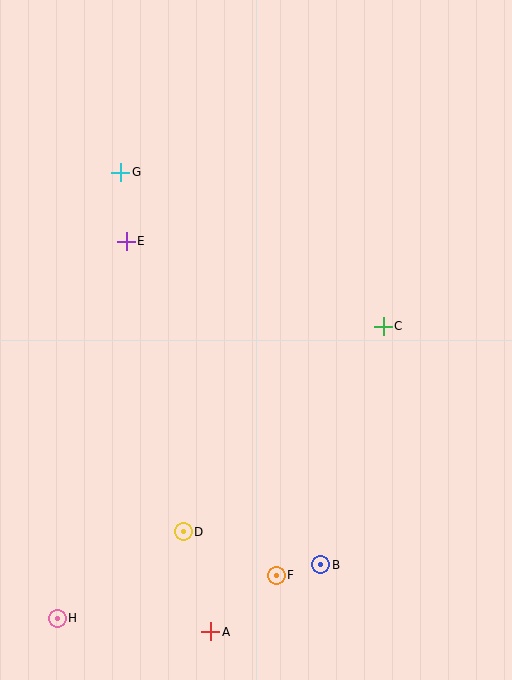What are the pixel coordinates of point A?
Point A is at (211, 632).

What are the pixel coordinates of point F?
Point F is at (276, 575).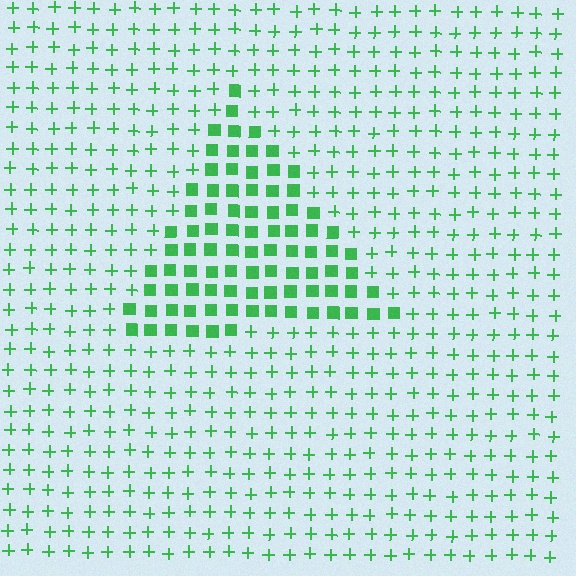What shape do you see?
I see a triangle.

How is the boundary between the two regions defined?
The boundary is defined by a change in element shape: squares inside vs. plus signs outside. All elements share the same color and spacing.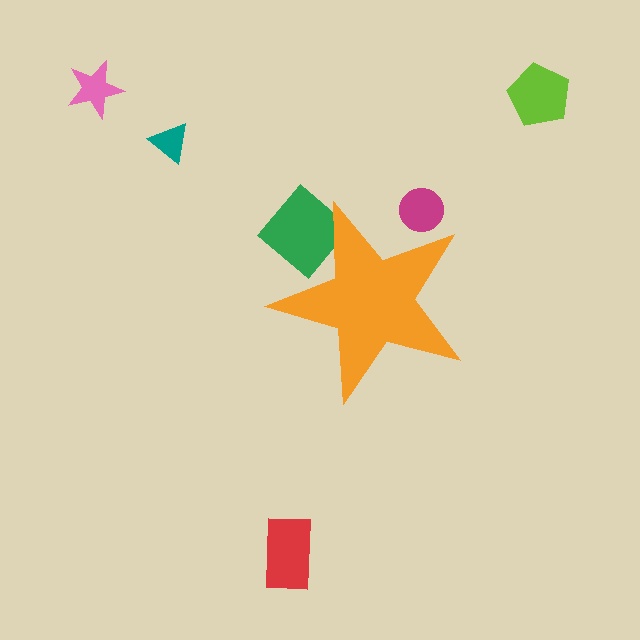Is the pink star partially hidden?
No, the pink star is fully visible.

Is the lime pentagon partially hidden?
No, the lime pentagon is fully visible.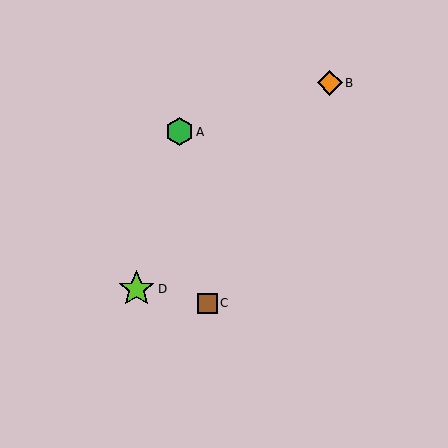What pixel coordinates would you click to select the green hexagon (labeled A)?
Click at (179, 132) to select the green hexagon A.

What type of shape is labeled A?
Shape A is a green hexagon.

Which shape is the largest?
The lime star (labeled D) is the largest.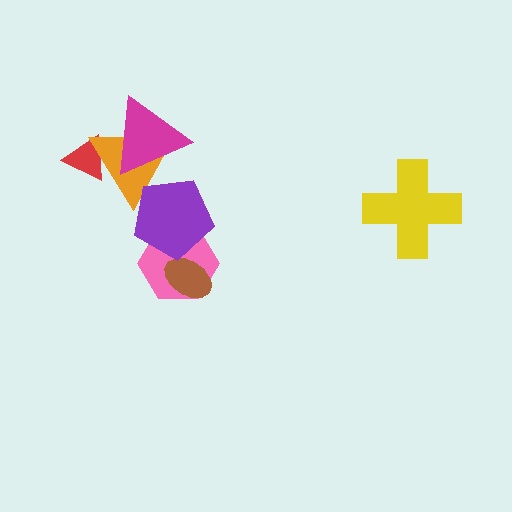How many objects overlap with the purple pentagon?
2 objects overlap with the purple pentagon.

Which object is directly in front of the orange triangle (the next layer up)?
The purple pentagon is directly in front of the orange triangle.